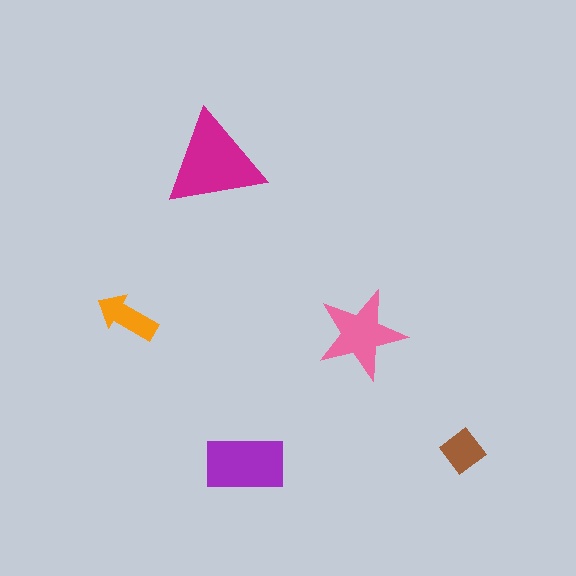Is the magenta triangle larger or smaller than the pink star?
Larger.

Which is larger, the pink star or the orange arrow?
The pink star.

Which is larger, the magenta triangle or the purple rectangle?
The magenta triangle.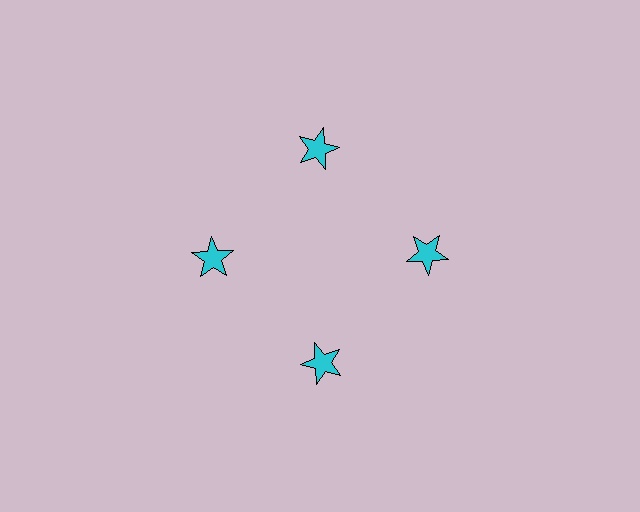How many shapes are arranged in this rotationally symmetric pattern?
There are 4 shapes, arranged in 4 groups of 1.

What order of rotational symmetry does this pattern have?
This pattern has 4-fold rotational symmetry.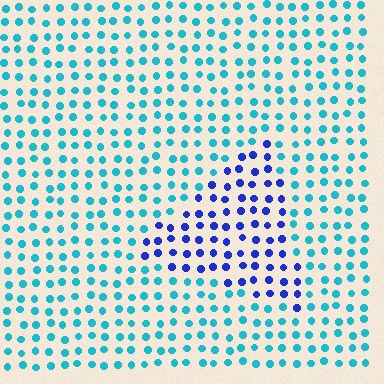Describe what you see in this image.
The image is filled with small cyan elements in a uniform arrangement. A triangle-shaped region is visible where the elements are tinted to a slightly different hue, forming a subtle color boundary.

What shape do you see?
I see a triangle.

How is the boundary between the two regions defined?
The boundary is defined purely by a slight shift in hue (about 49 degrees). Spacing, size, and orientation are identical on both sides.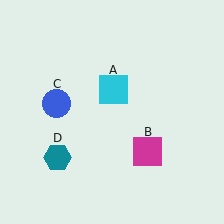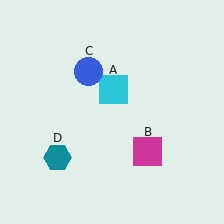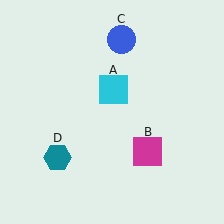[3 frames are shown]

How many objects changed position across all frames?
1 object changed position: blue circle (object C).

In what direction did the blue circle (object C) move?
The blue circle (object C) moved up and to the right.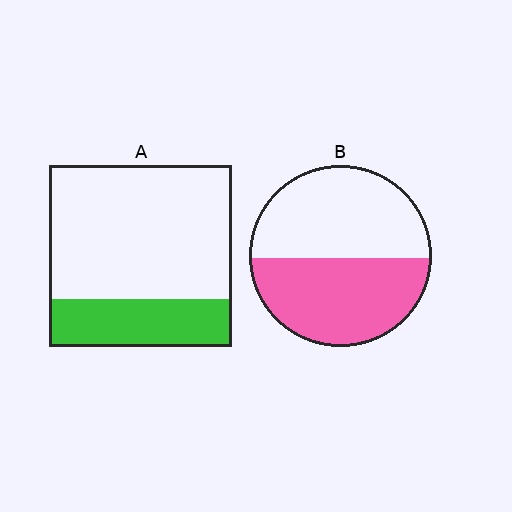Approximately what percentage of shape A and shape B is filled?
A is approximately 25% and B is approximately 50%.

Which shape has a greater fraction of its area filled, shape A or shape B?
Shape B.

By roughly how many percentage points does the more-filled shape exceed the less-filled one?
By roughly 20 percentage points (B over A).